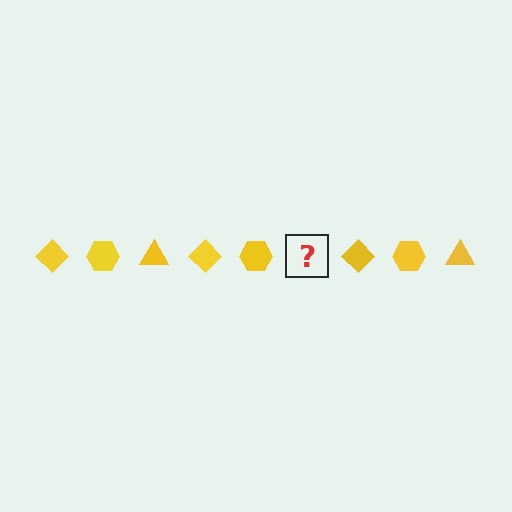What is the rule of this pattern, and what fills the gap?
The rule is that the pattern cycles through diamond, hexagon, triangle shapes in yellow. The gap should be filled with a yellow triangle.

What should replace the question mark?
The question mark should be replaced with a yellow triangle.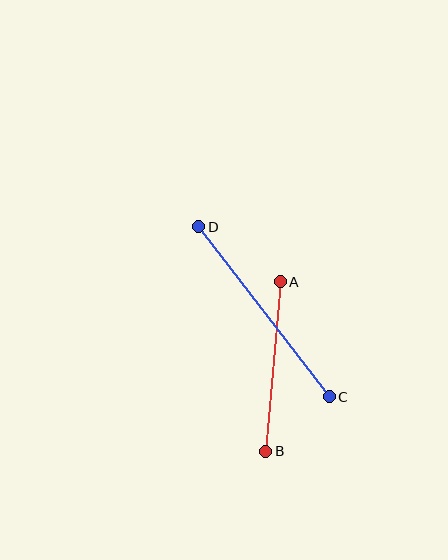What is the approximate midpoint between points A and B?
The midpoint is at approximately (273, 366) pixels.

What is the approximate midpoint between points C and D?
The midpoint is at approximately (264, 312) pixels.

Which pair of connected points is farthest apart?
Points C and D are farthest apart.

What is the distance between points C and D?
The distance is approximately 214 pixels.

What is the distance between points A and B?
The distance is approximately 170 pixels.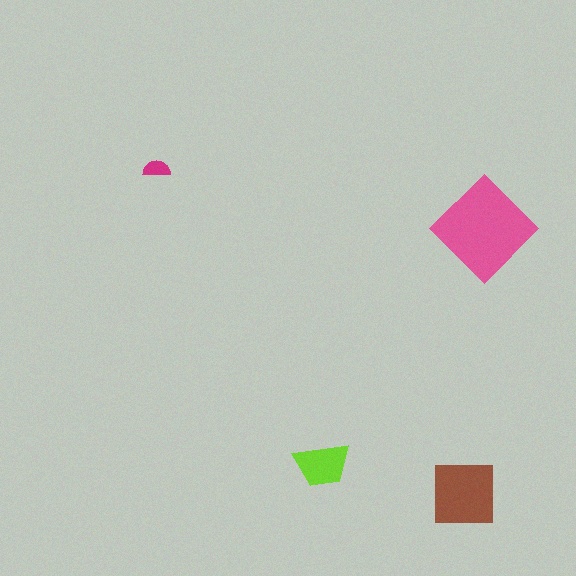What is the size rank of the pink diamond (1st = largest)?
1st.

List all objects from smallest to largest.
The magenta semicircle, the lime trapezoid, the brown square, the pink diamond.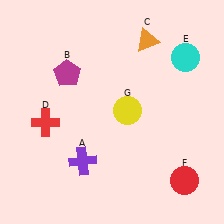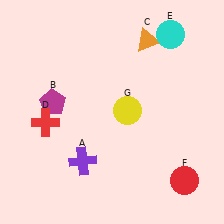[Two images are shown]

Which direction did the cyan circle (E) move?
The cyan circle (E) moved up.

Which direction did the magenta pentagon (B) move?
The magenta pentagon (B) moved down.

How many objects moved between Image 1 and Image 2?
2 objects moved between the two images.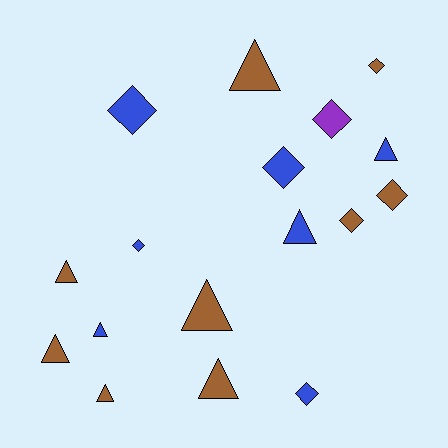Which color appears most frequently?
Brown, with 9 objects.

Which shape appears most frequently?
Triangle, with 9 objects.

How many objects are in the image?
There are 17 objects.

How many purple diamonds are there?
There is 1 purple diamond.